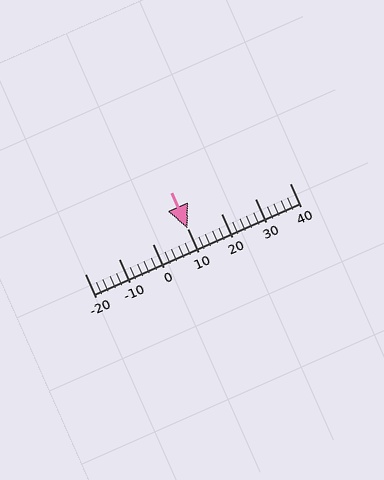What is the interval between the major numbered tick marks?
The major tick marks are spaced 10 units apart.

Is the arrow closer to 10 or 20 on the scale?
The arrow is closer to 10.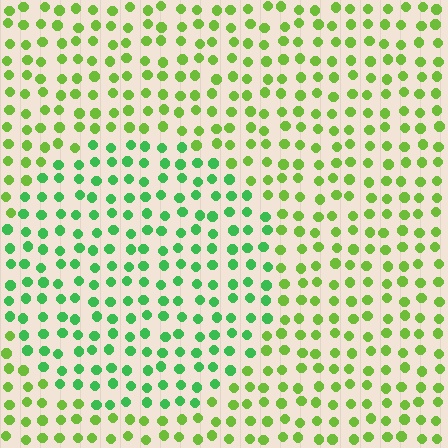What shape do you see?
I see a circle.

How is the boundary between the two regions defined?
The boundary is defined purely by a slight shift in hue (about 34 degrees). Spacing, size, and orientation are identical on both sides.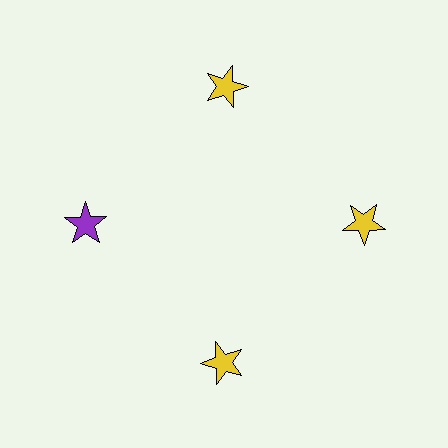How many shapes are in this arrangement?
There are 4 shapes arranged in a ring pattern.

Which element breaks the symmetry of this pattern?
The purple star at roughly the 9 o'clock position breaks the symmetry. All other shapes are yellow stars.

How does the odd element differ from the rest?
It has a different color: purple instead of yellow.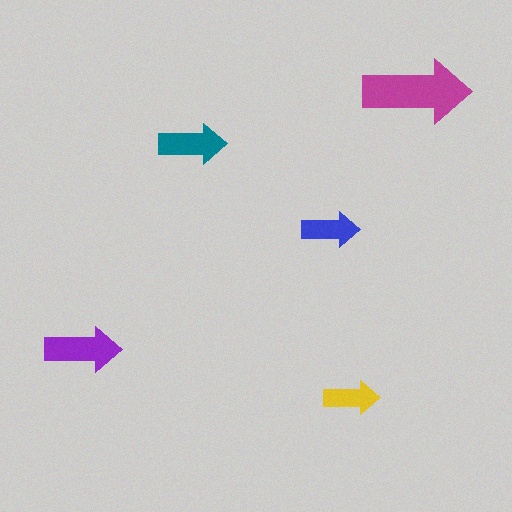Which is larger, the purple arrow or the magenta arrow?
The magenta one.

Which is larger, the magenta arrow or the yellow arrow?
The magenta one.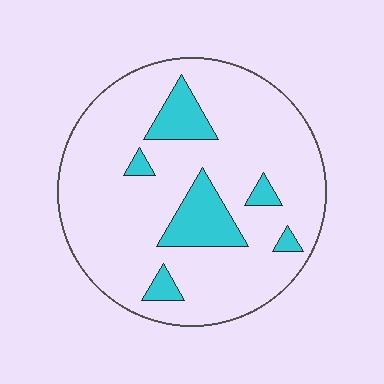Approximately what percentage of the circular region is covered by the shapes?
Approximately 15%.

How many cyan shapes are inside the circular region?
6.